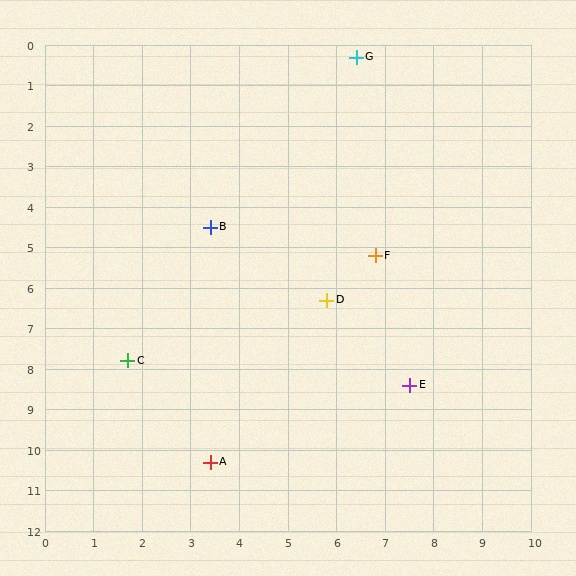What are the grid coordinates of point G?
Point G is at approximately (6.4, 0.3).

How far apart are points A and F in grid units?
Points A and F are about 6.1 grid units apart.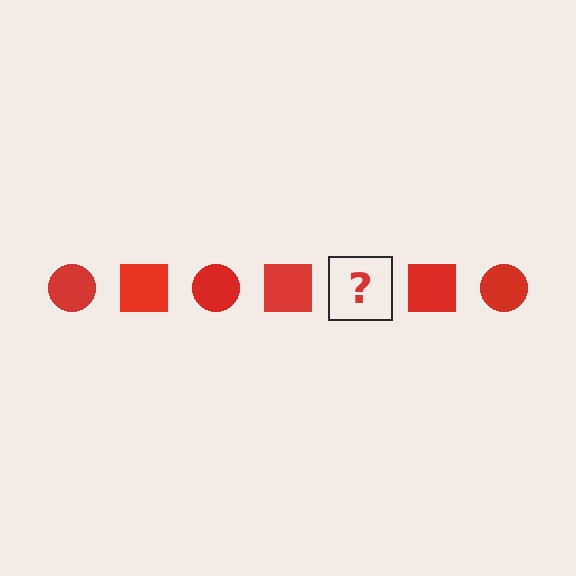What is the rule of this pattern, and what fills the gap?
The rule is that the pattern cycles through circle, square shapes in red. The gap should be filled with a red circle.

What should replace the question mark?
The question mark should be replaced with a red circle.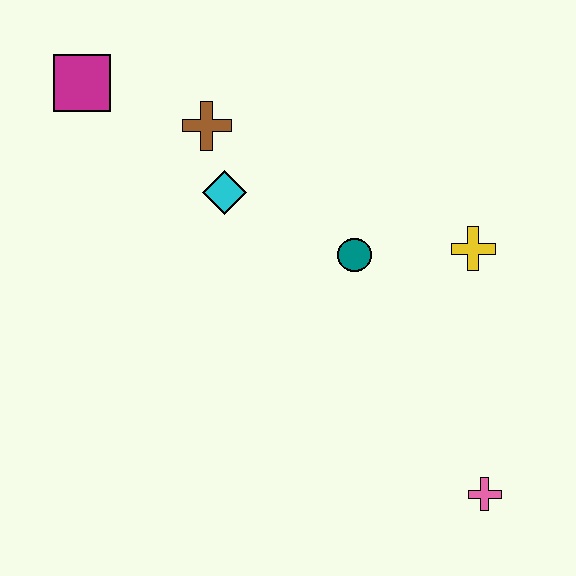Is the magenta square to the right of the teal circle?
No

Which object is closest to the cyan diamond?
The brown cross is closest to the cyan diamond.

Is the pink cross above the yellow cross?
No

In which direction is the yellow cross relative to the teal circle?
The yellow cross is to the right of the teal circle.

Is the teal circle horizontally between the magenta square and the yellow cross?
Yes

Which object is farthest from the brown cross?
The pink cross is farthest from the brown cross.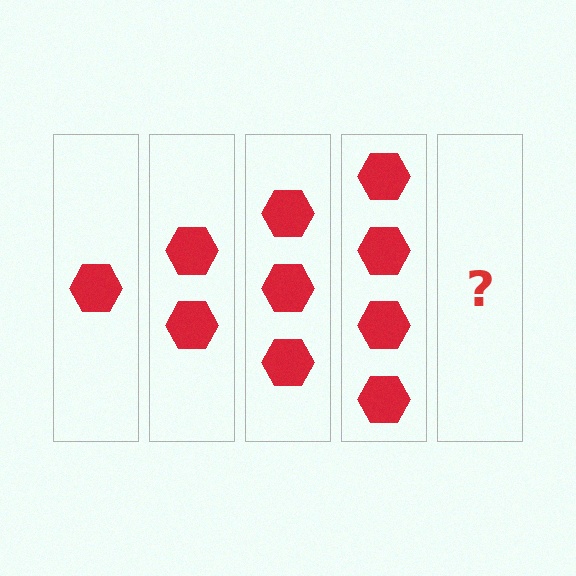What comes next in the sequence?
The next element should be 5 hexagons.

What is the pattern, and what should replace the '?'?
The pattern is that each step adds one more hexagon. The '?' should be 5 hexagons.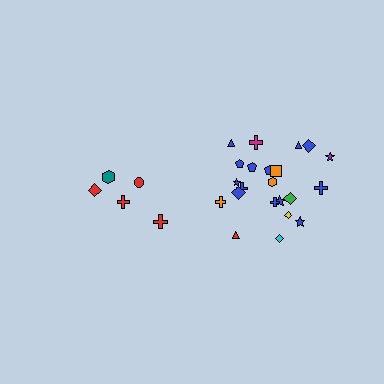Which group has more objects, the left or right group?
The right group.